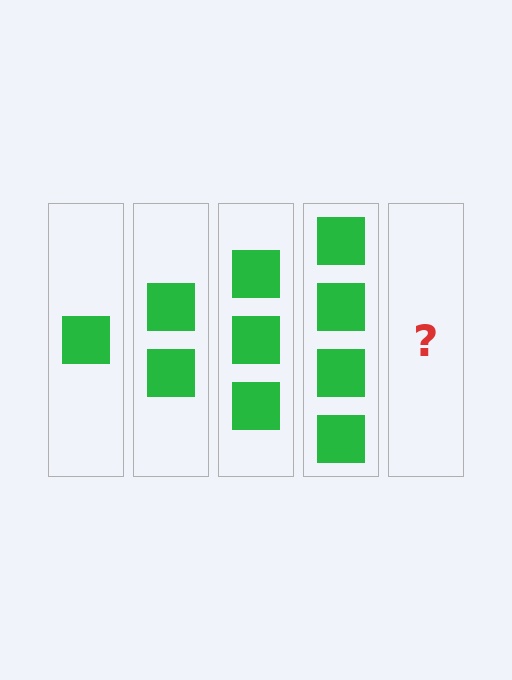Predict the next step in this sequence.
The next step is 5 squares.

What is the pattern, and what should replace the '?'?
The pattern is that each step adds one more square. The '?' should be 5 squares.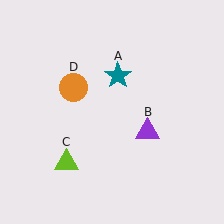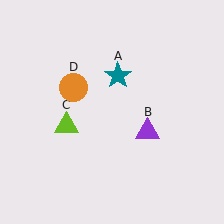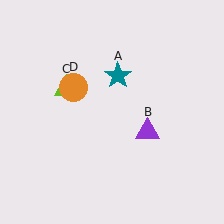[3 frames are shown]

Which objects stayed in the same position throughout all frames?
Teal star (object A) and purple triangle (object B) and orange circle (object D) remained stationary.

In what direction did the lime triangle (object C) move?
The lime triangle (object C) moved up.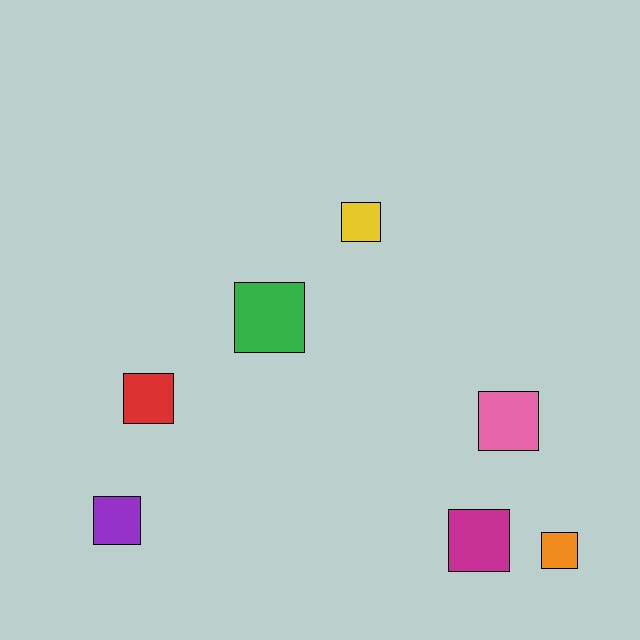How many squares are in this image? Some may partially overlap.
There are 7 squares.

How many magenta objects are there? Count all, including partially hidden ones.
There is 1 magenta object.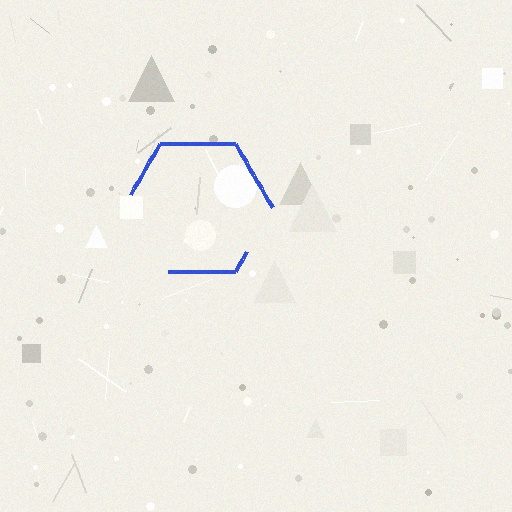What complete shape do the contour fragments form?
The contour fragments form a hexagon.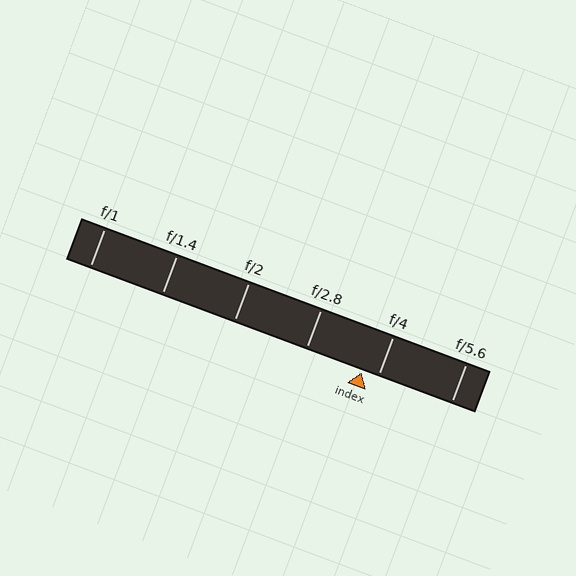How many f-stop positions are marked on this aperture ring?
There are 6 f-stop positions marked.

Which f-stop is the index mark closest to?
The index mark is closest to f/4.